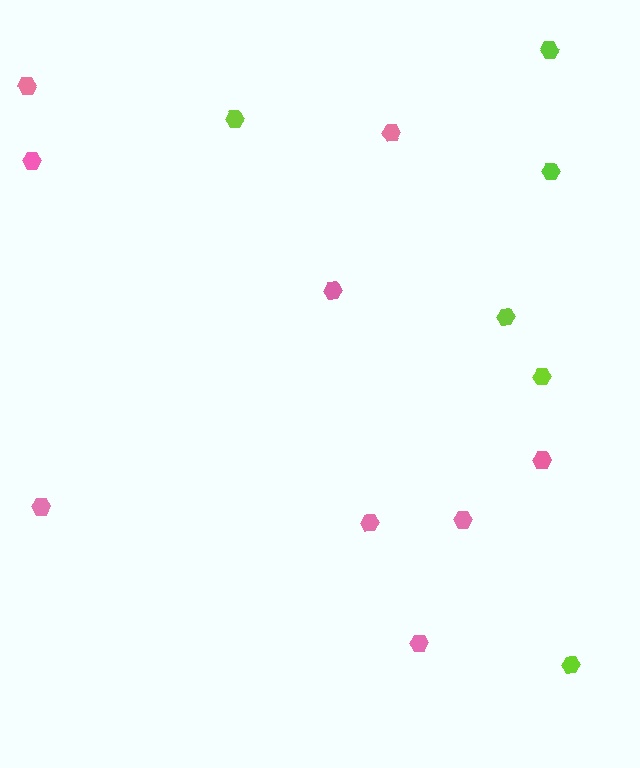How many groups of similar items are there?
There are 2 groups: one group of pink hexagons (9) and one group of lime hexagons (6).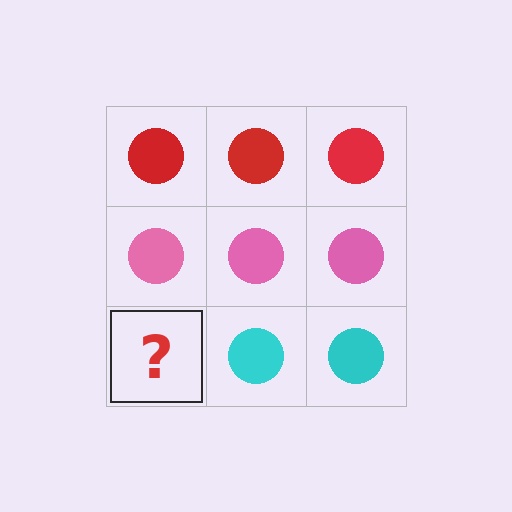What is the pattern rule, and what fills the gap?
The rule is that each row has a consistent color. The gap should be filled with a cyan circle.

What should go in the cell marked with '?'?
The missing cell should contain a cyan circle.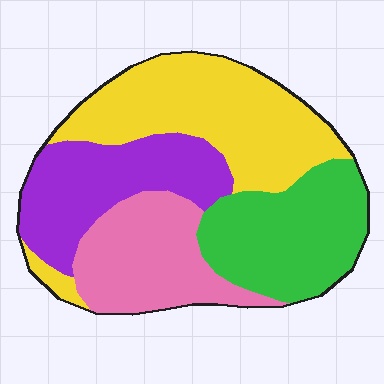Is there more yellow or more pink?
Yellow.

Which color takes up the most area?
Yellow, at roughly 35%.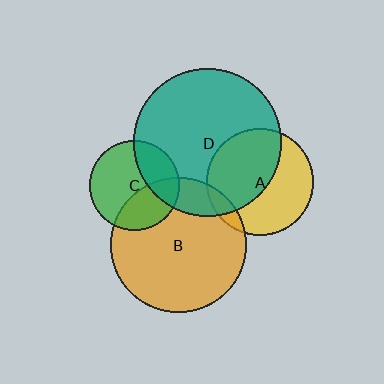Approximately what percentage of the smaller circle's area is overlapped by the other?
Approximately 10%.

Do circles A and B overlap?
Yes.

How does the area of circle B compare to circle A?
Approximately 1.6 times.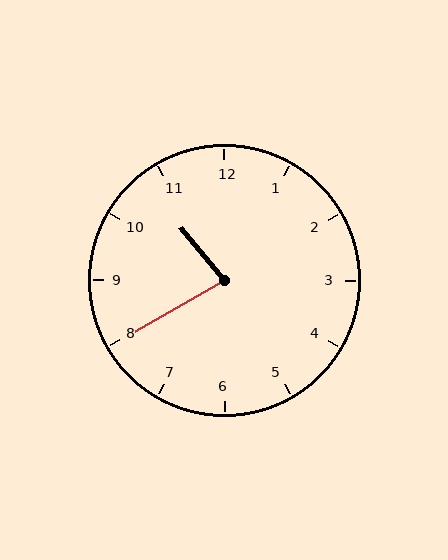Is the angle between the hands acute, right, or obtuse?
It is acute.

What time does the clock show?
10:40.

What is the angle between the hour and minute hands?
Approximately 80 degrees.